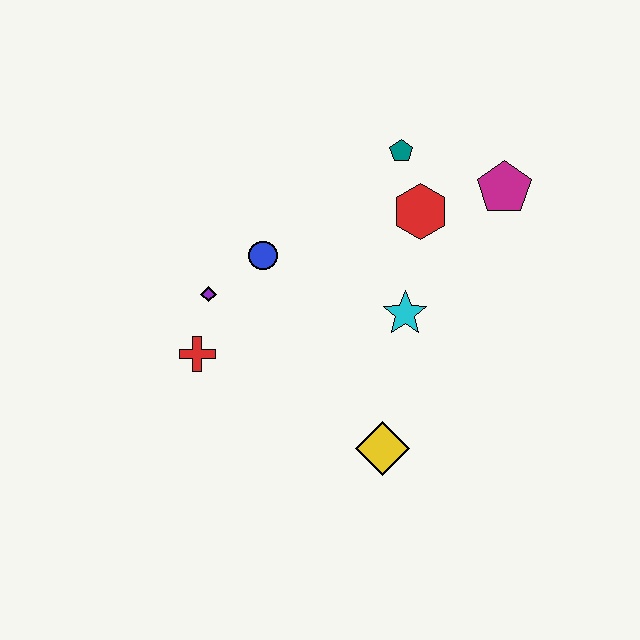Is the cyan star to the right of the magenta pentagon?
No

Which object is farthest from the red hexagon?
The red cross is farthest from the red hexagon.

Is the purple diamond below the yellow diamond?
No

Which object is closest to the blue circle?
The purple diamond is closest to the blue circle.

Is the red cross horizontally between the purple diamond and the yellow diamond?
No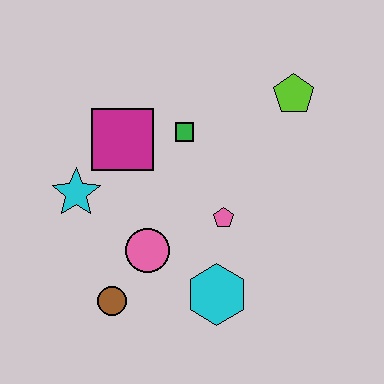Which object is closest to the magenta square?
The green square is closest to the magenta square.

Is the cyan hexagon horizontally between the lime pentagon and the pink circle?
Yes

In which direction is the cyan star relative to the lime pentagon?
The cyan star is to the left of the lime pentagon.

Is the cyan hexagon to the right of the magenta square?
Yes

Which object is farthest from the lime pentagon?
The brown circle is farthest from the lime pentagon.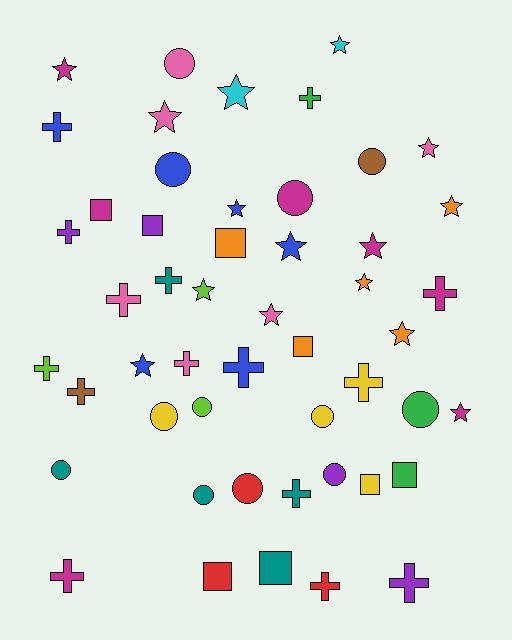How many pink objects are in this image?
There are 6 pink objects.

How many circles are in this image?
There are 12 circles.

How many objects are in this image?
There are 50 objects.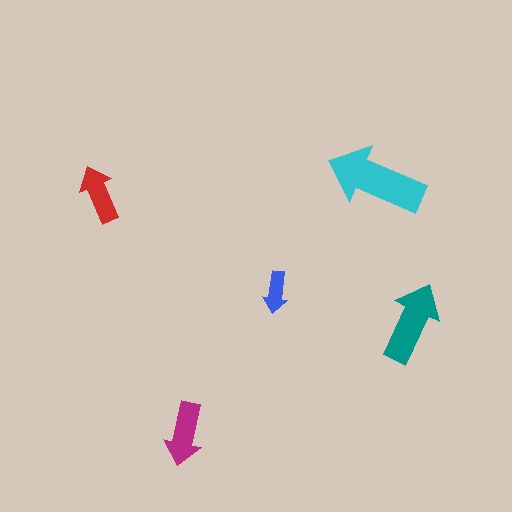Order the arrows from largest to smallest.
the cyan one, the teal one, the magenta one, the red one, the blue one.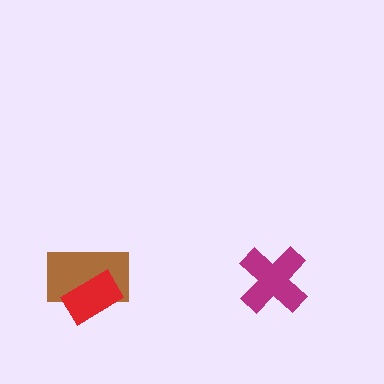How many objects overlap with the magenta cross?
0 objects overlap with the magenta cross.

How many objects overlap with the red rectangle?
1 object overlaps with the red rectangle.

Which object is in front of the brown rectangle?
The red rectangle is in front of the brown rectangle.